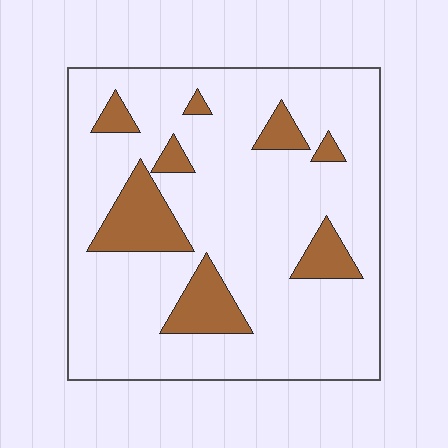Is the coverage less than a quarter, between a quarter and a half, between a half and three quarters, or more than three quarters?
Less than a quarter.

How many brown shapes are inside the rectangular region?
8.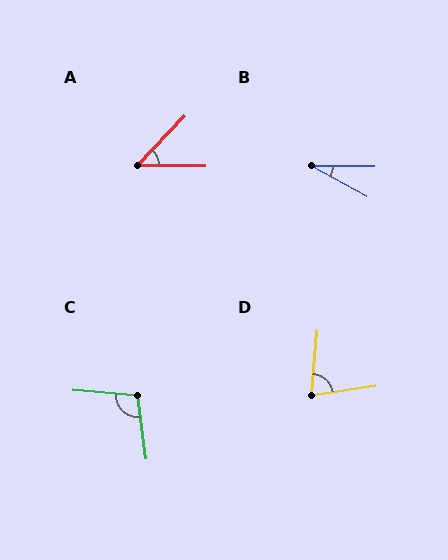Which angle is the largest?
C, at approximately 102 degrees.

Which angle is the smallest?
B, at approximately 28 degrees.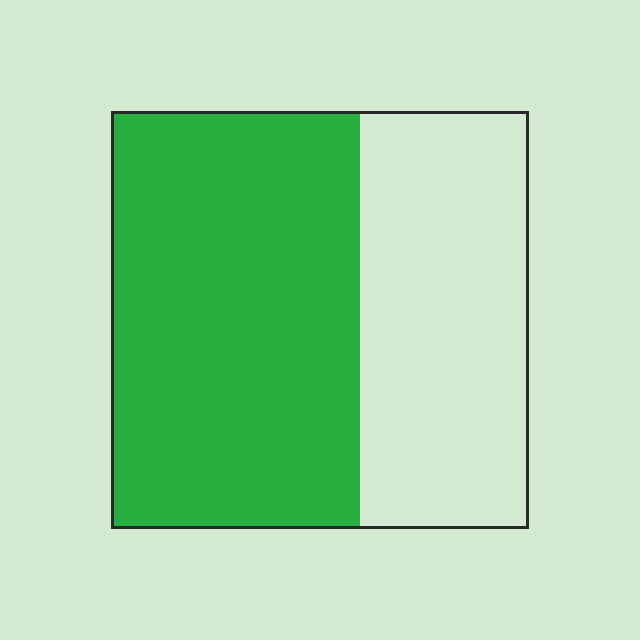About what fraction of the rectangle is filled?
About three fifths (3/5).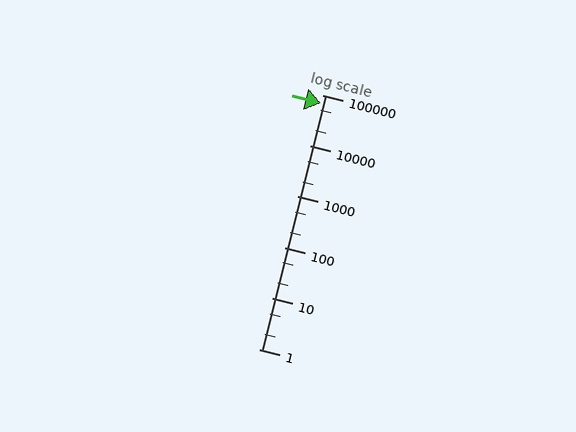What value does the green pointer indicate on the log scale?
The pointer indicates approximately 70000.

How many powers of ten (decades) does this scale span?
The scale spans 5 decades, from 1 to 100000.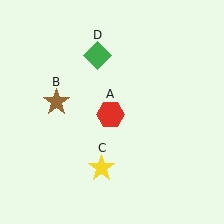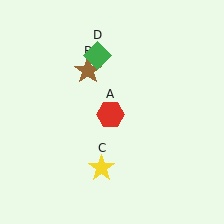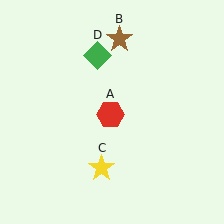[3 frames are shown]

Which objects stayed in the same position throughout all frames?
Red hexagon (object A) and yellow star (object C) and green diamond (object D) remained stationary.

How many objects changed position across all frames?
1 object changed position: brown star (object B).